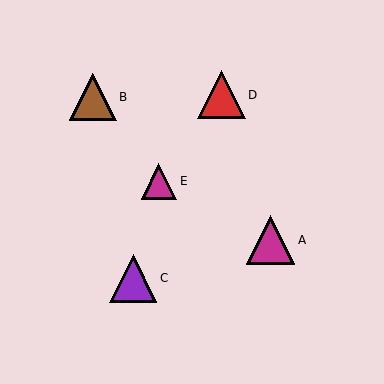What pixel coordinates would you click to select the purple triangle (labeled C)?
Click at (133, 278) to select the purple triangle C.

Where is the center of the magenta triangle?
The center of the magenta triangle is at (159, 181).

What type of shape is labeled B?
Shape B is a brown triangle.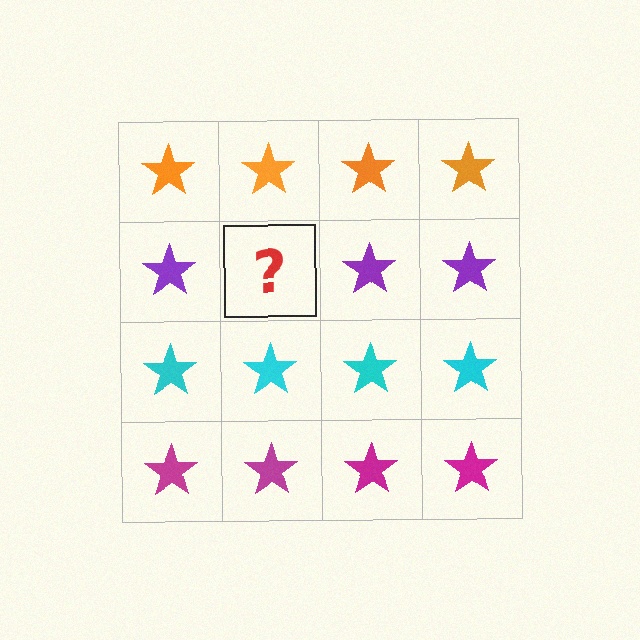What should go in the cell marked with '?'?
The missing cell should contain a purple star.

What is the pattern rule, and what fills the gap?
The rule is that each row has a consistent color. The gap should be filled with a purple star.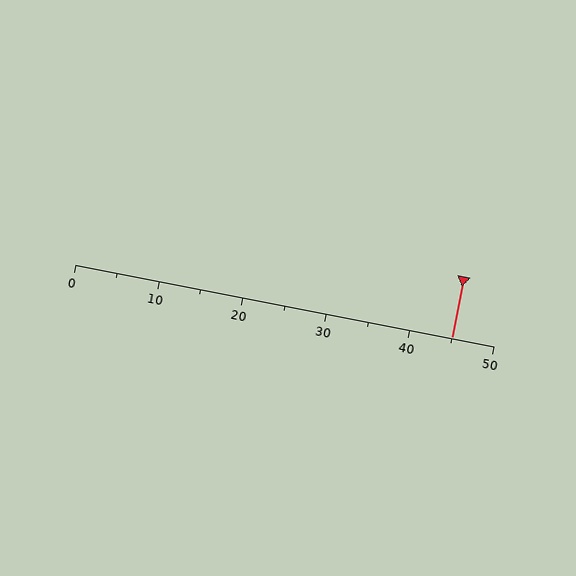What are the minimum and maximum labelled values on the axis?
The axis runs from 0 to 50.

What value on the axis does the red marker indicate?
The marker indicates approximately 45.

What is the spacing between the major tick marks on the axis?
The major ticks are spaced 10 apart.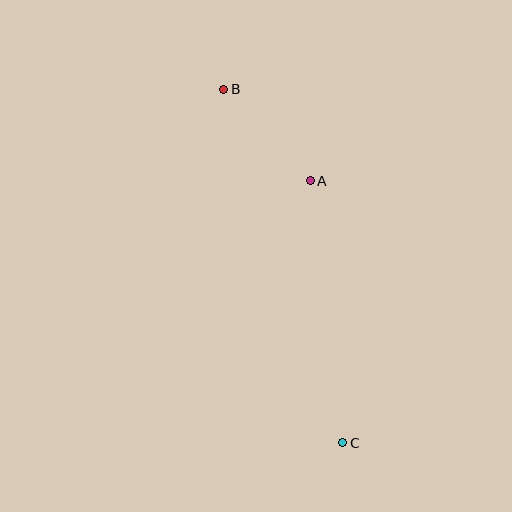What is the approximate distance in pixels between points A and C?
The distance between A and C is approximately 264 pixels.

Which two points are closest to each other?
Points A and B are closest to each other.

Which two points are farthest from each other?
Points B and C are farthest from each other.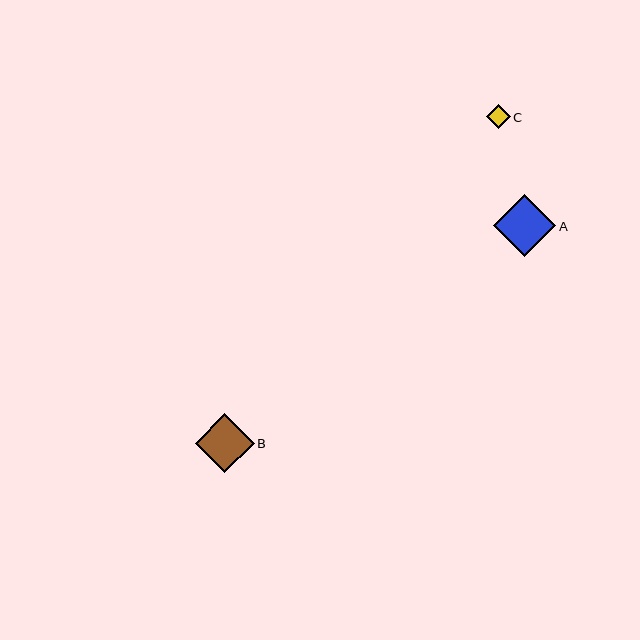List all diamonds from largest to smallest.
From largest to smallest: A, B, C.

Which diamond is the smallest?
Diamond C is the smallest with a size of approximately 23 pixels.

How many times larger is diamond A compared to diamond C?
Diamond A is approximately 2.7 times the size of diamond C.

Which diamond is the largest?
Diamond A is the largest with a size of approximately 62 pixels.